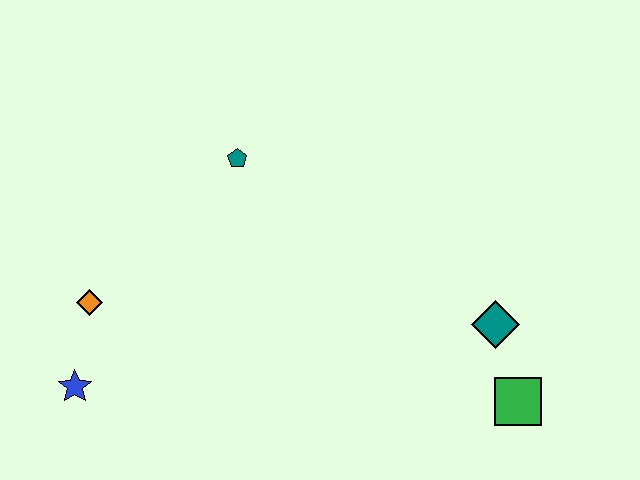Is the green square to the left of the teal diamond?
No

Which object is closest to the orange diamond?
The blue star is closest to the orange diamond.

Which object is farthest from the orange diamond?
The green square is farthest from the orange diamond.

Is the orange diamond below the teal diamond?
No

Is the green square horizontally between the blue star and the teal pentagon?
No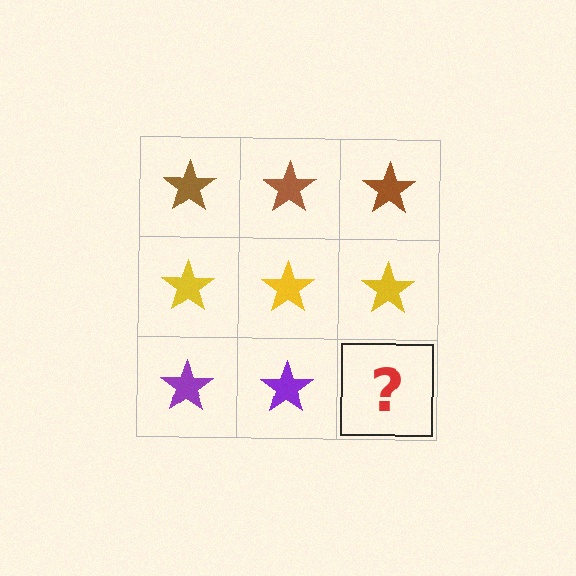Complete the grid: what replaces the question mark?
The question mark should be replaced with a purple star.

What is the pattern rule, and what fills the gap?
The rule is that each row has a consistent color. The gap should be filled with a purple star.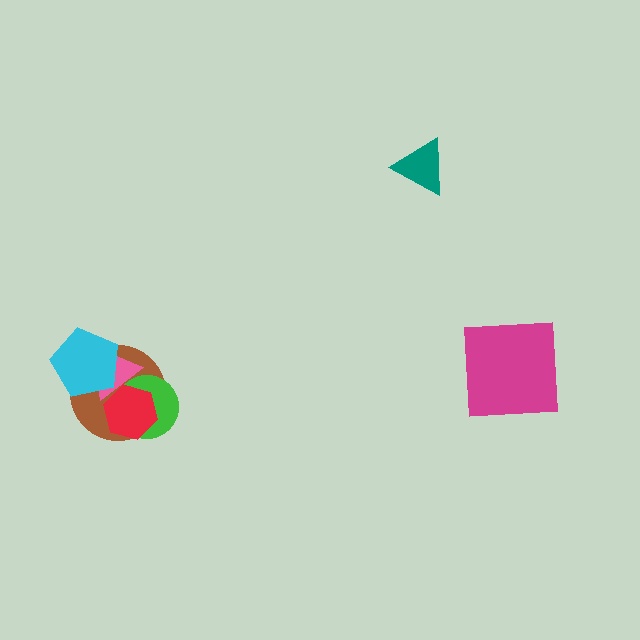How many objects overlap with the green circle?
3 objects overlap with the green circle.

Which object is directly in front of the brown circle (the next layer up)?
The green circle is directly in front of the brown circle.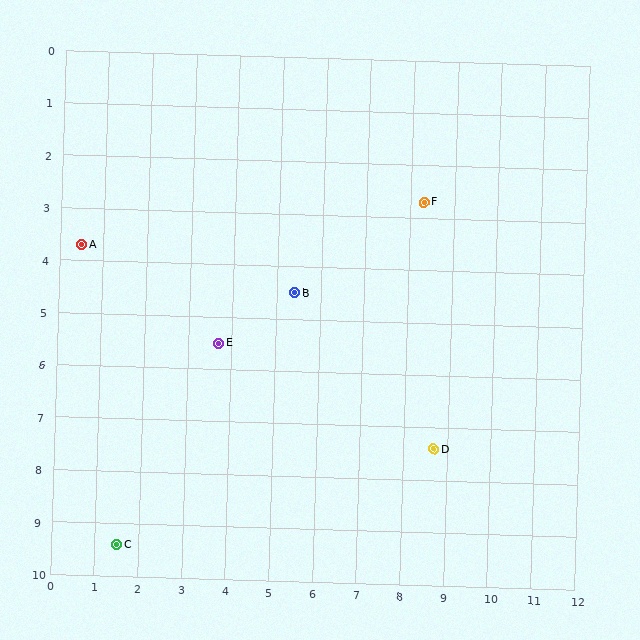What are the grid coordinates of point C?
Point C is at approximately (1.5, 9.4).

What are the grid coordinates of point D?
Point D is at approximately (8.7, 7.4).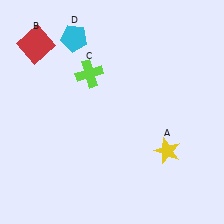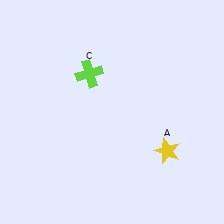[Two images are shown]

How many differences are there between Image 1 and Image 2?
There are 2 differences between the two images.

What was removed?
The cyan pentagon (D), the red square (B) were removed in Image 2.